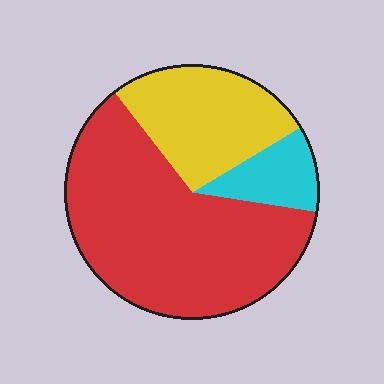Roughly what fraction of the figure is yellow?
Yellow covers about 25% of the figure.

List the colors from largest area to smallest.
From largest to smallest: red, yellow, cyan.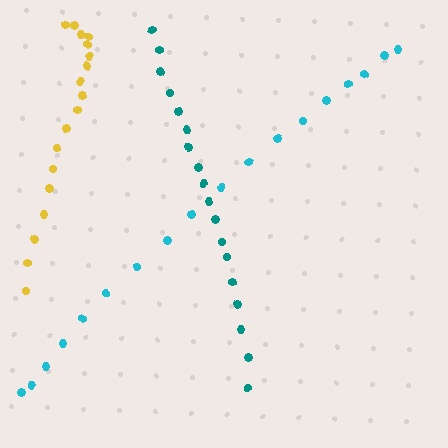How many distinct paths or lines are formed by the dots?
There are 3 distinct paths.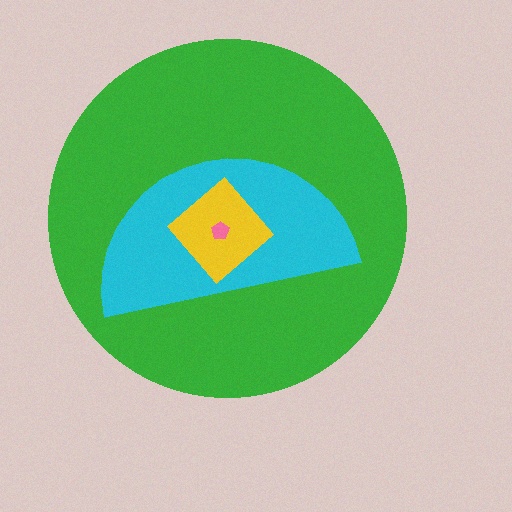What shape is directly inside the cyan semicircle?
The yellow diamond.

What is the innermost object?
The pink pentagon.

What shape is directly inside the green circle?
The cyan semicircle.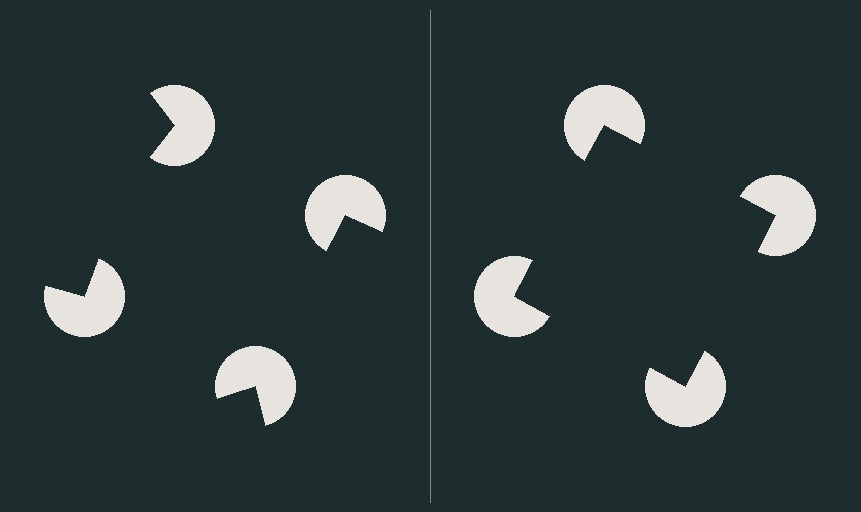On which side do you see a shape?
An illusory square appears on the right side. On the left side the wedge cuts are rotated, so no coherent shape forms.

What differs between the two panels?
The pac-man discs are positioned identically on both sides; only the wedge orientations differ. On the right they align to a square; on the left they are misaligned.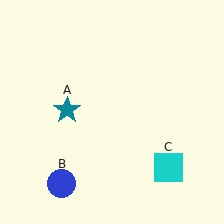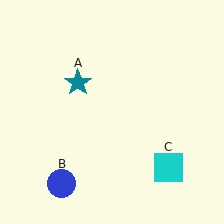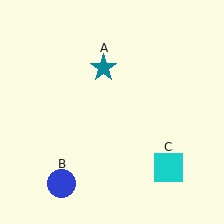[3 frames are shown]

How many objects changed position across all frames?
1 object changed position: teal star (object A).